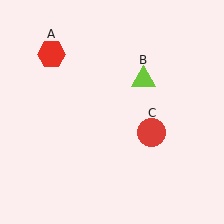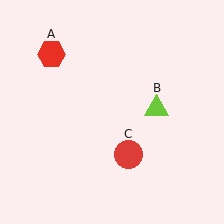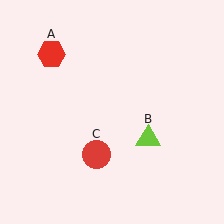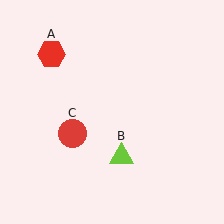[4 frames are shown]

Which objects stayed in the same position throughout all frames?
Red hexagon (object A) remained stationary.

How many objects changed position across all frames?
2 objects changed position: lime triangle (object B), red circle (object C).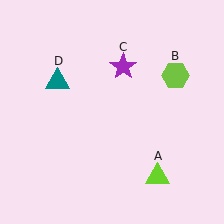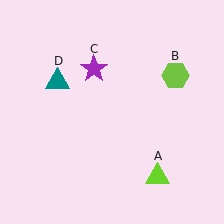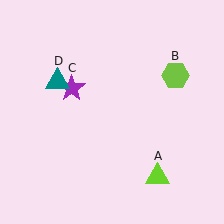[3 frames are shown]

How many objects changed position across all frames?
1 object changed position: purple star (object C).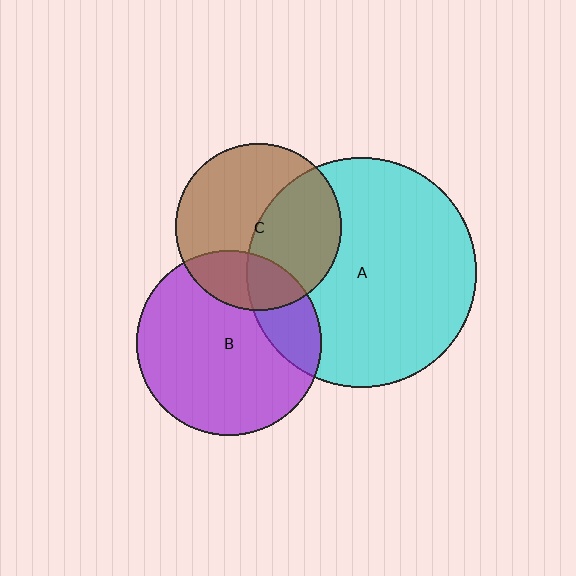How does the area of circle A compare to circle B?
Approximately 1.5 times.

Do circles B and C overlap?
Yes.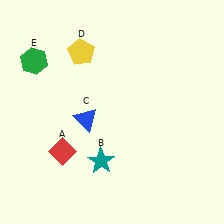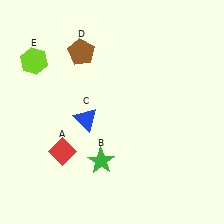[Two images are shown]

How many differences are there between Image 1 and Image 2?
There are 3 differences between the two images.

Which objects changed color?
B changed from teal to green. D changed from yellow to brown. E changed from green to lime.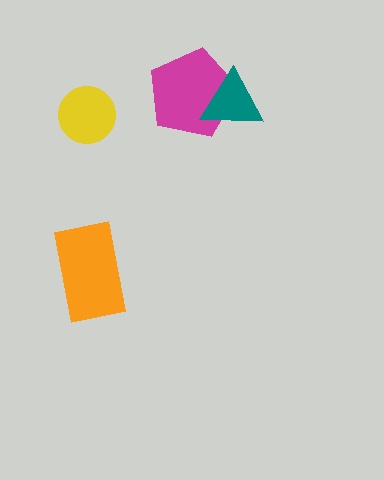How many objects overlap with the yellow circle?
0 objects overlap with the yellow circle.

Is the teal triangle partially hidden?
No, no other shape covers it.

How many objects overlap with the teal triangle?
1 object overlaps with the teal triangle.